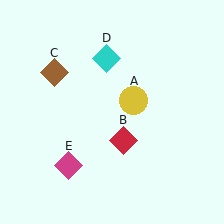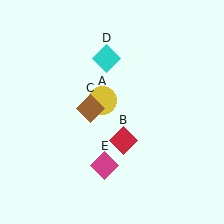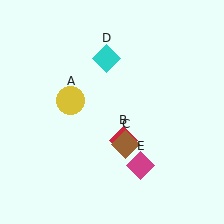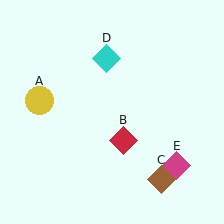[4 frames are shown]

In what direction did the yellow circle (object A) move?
The yellow circle (object A) moved left.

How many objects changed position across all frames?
3 objects changed position: yellow circle (object A), brown diamond (object C), magenta diamond (object E).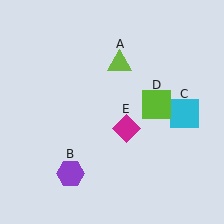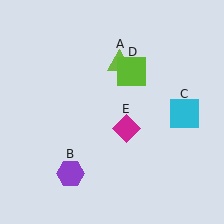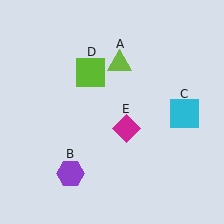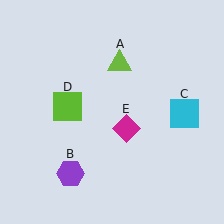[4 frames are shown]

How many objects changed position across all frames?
1 object changed position: lime square (object D).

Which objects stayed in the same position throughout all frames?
Lime triangle (object A) and purple hexagon (object B) and cyan square (object C) and magenta diamond (object E) remained stationary.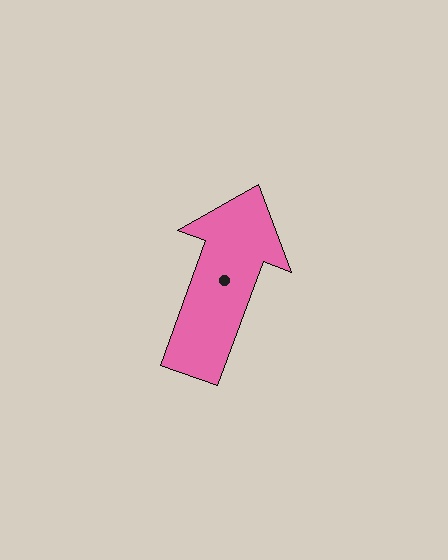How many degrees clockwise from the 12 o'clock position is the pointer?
Approximately 20 degrees.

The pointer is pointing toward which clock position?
Roughly 1 o'clock.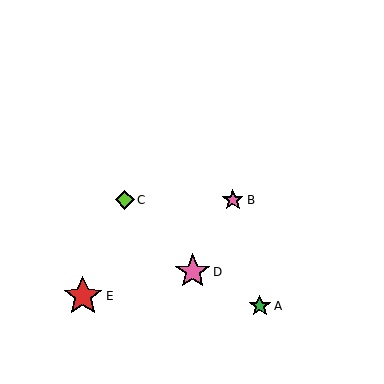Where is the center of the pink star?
The center of the pink star is at (233, 200).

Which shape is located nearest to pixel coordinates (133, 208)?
The lime diamond (labeled C) at (125, 200) is nearest to that location.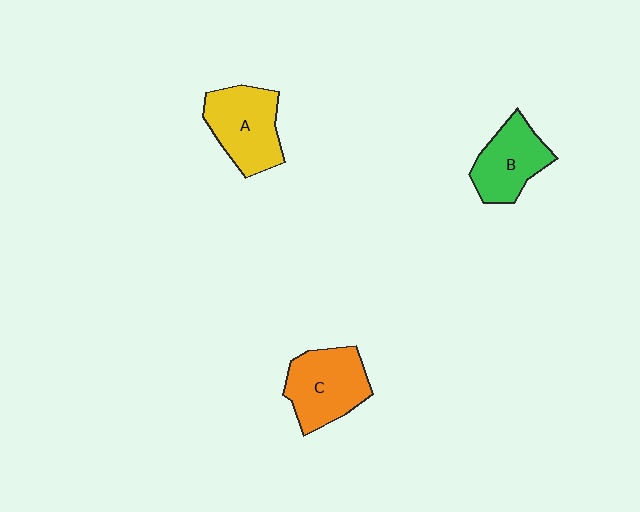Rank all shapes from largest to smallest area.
From largest to smallest: C (orange), A (yellow), B (green).